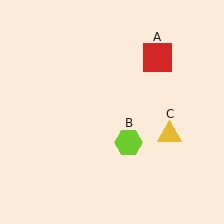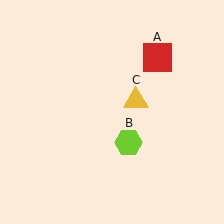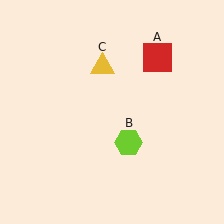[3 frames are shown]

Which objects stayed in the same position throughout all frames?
Red square (object A) and lime hexagon (object B) remained stationary.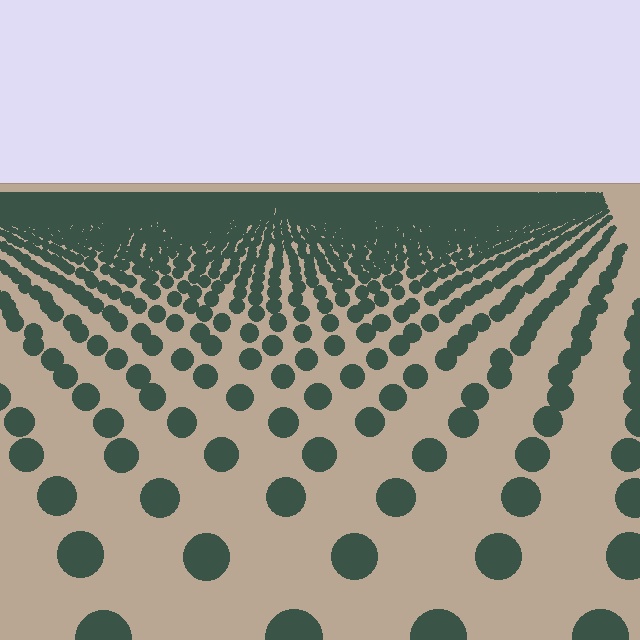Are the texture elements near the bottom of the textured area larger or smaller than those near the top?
Larger. Near the bottom, elements are closer to the viewer and appear at a bigger on-screen size.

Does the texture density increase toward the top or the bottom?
Density increases toward the top.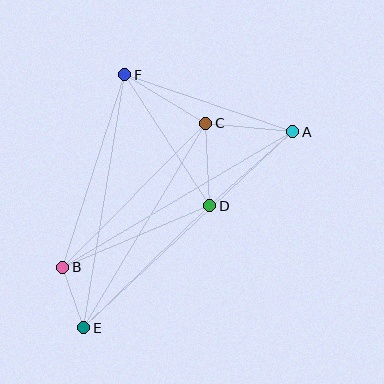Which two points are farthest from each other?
Points A and E are farthest from each other.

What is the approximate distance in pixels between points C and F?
The distance between C and F is approximately 95 pixels.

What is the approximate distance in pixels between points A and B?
The distance between A and B is approximately 267 pixels.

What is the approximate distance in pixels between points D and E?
The distance between D and E is approximately 176 pixels.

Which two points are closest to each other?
Points B and E are closest to each other.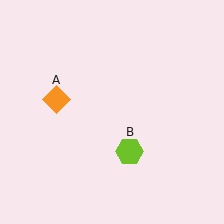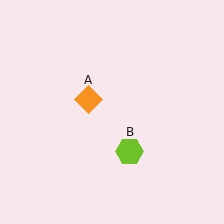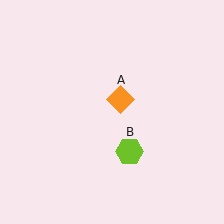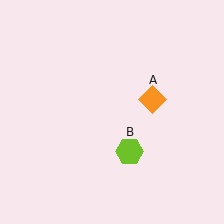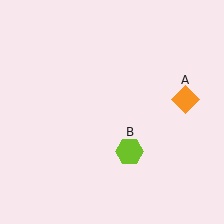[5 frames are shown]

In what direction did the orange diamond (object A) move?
The orange diamond (object A) moved right.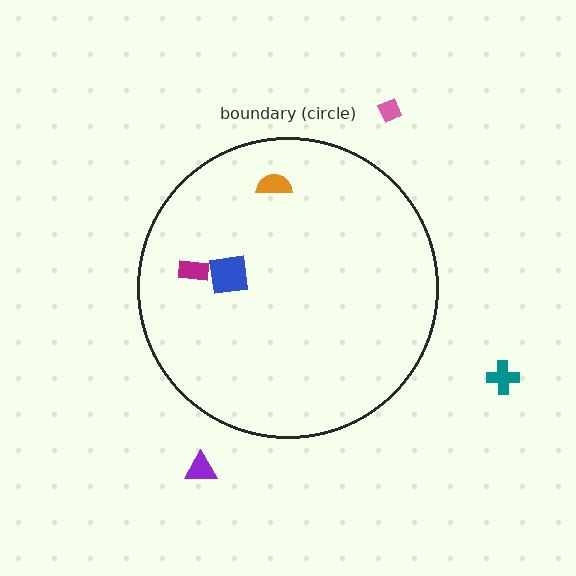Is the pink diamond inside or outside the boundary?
Outside.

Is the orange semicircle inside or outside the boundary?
Inside.